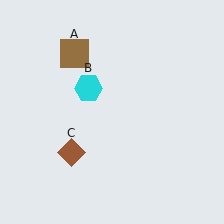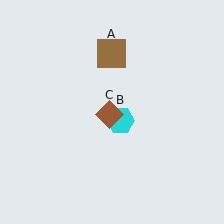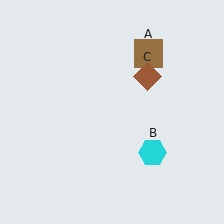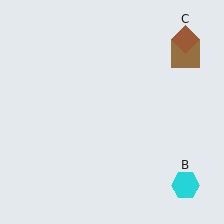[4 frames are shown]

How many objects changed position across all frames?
3 objects changed position: brown square (object A), cyan hexagon (object B), brown diamond (object C).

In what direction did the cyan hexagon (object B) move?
The cyan hexagon (object B) moved down and to the right.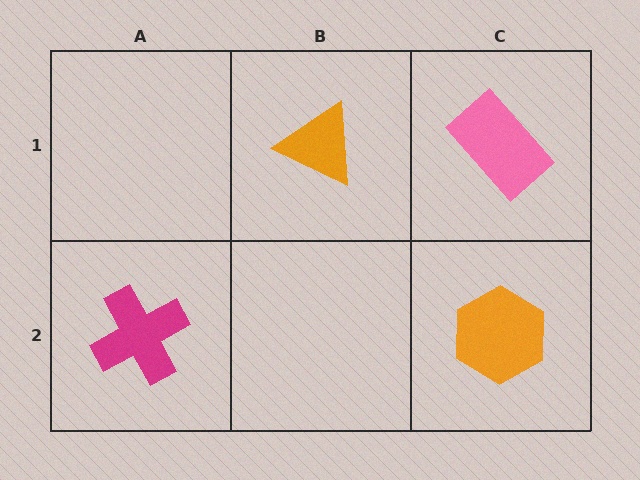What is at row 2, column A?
A magenta cross.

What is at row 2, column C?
An orange hexagon.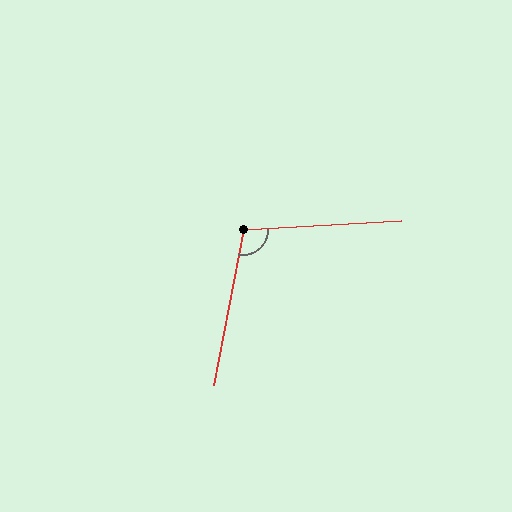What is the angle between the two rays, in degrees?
Approximately 104 degrees.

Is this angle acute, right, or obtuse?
It is obtuse.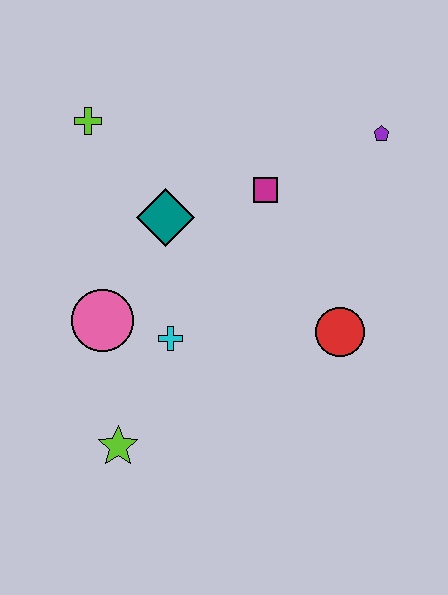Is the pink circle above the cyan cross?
Yes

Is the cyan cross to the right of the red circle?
No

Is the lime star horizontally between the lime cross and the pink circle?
No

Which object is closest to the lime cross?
The teal diamond is closest to the lime cross.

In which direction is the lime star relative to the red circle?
The lime star is to the left of the red circle.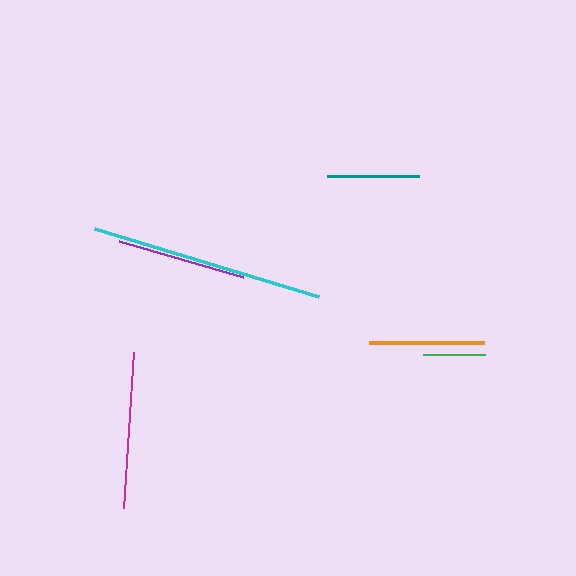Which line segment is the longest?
The cyan line is the longest at approximately 234 pixels.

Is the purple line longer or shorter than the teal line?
The purple line is longer than the teal line.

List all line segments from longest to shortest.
From longest to shortest: cyan, magenta, purple, orange, teal, green.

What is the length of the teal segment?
The teal segment is approximately 92 pixels long.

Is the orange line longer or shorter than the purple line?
The purple line is longer than the orange line.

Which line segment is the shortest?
The green line is the shortest at approximately 62 pixels.